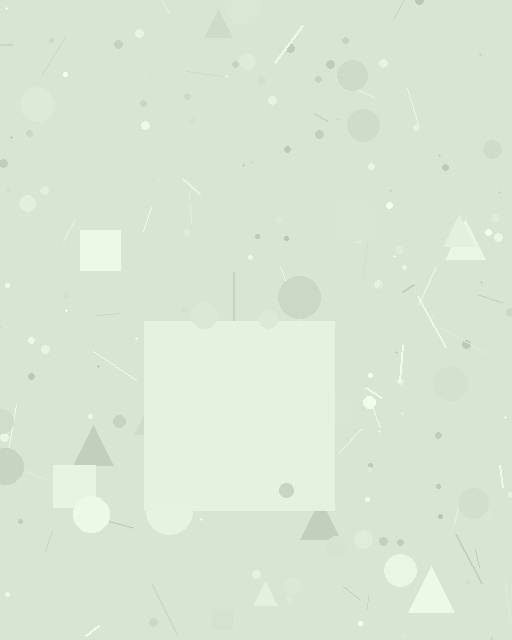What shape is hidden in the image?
A square is hidden in the image.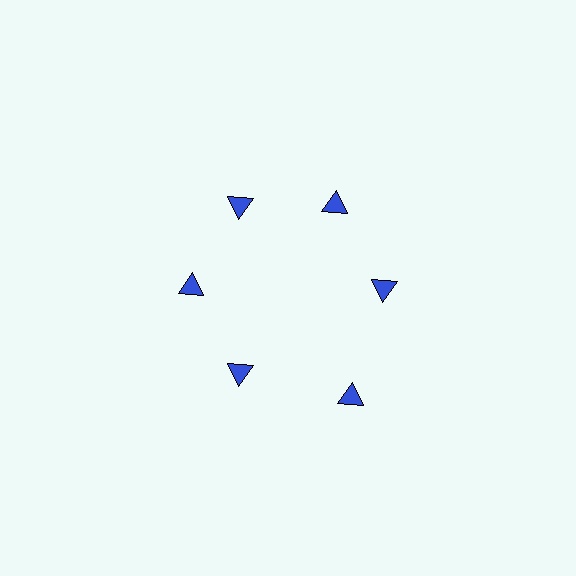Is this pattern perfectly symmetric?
No. The 6 blue triangles are arranged in a ring, but one element near the 5 o'clock position is pushed outward from the center, breaking the 6-fold rotational symmetry.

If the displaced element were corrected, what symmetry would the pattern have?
It would have 6-fold rotational symmetry — the pattern would map onto itself every 60 degrees.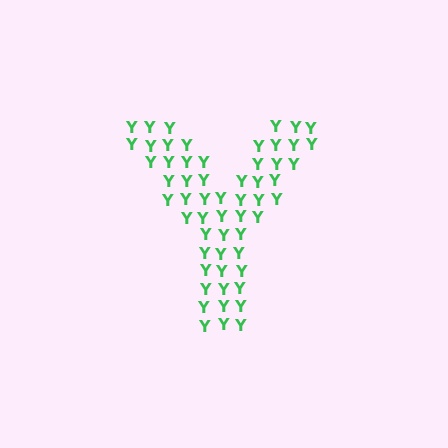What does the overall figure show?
The overall figure shows the letter Y.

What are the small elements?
The small elements are letter Y's.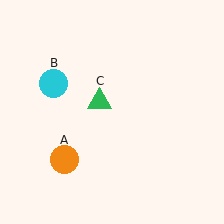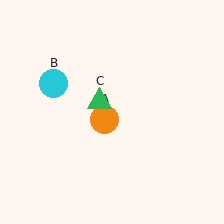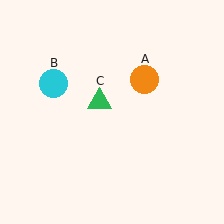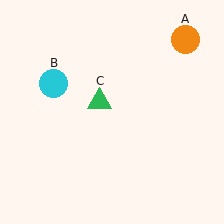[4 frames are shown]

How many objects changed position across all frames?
1 object changed position: orange circle (object A).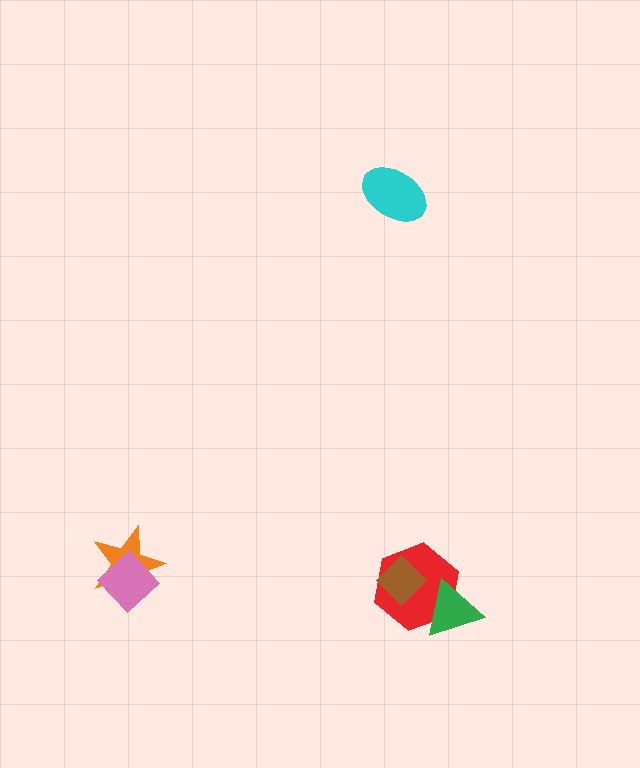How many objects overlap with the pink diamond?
1 object overlaps with the pink diamond.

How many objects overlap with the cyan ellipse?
0 objects overlap with the cyan ellipse.